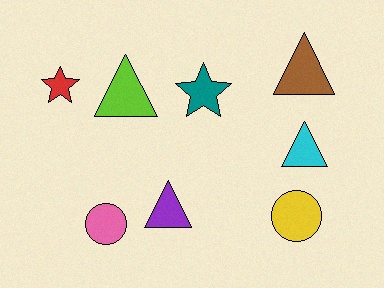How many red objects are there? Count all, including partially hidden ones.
There is 1 red object.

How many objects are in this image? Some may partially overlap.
There are 8 objects.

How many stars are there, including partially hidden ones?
There are 2 stars.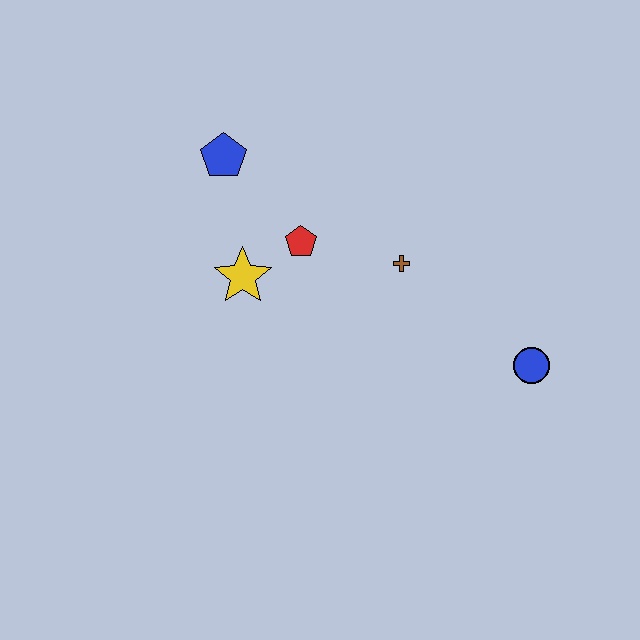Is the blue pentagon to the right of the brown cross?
No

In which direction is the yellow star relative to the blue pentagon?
The yellow star is below the blue pentagon.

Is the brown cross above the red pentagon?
No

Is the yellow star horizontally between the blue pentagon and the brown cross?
Yes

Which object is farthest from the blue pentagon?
The blue circle is farthest from the blue pentagon.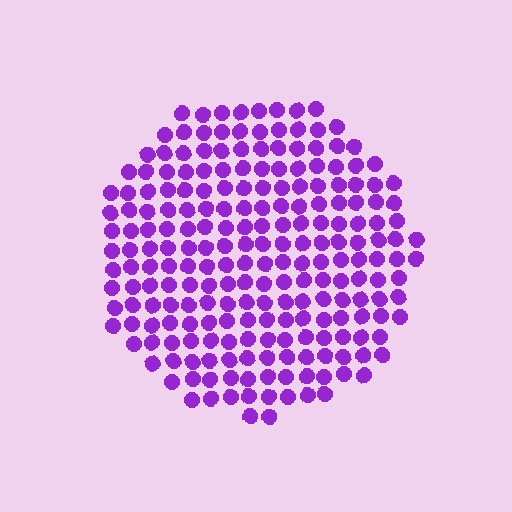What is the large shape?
The large shape is a circle.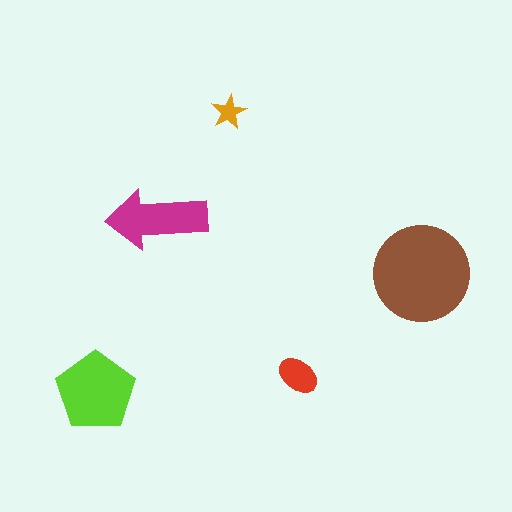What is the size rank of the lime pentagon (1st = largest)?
2nd.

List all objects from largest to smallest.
The brown circle, the lime pentagon, the magenta arrow, the red ellipse, the orange star.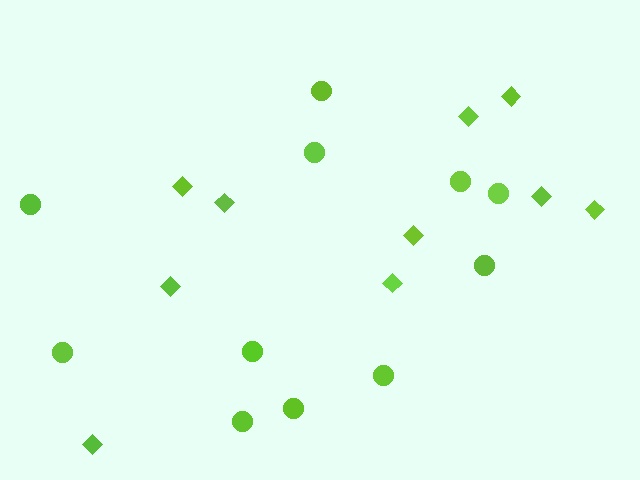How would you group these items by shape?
There are 2 groups: one group of circles (11) and one group of diamonds (10).